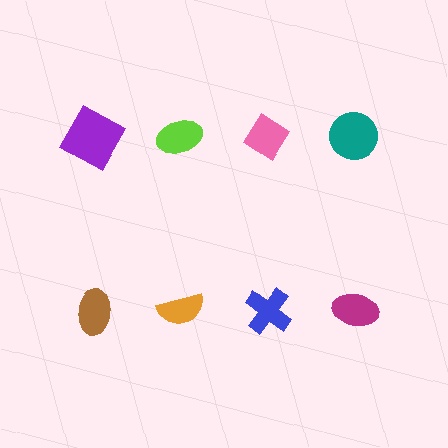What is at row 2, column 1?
A brown ellipse.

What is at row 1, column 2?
A lime ellipse.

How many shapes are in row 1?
4 shapes.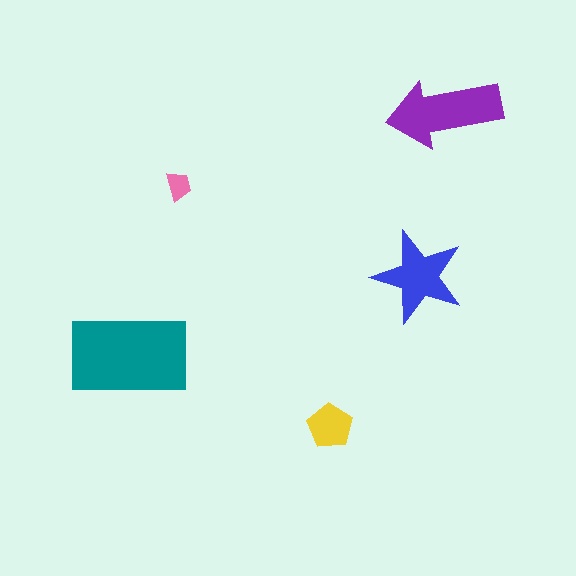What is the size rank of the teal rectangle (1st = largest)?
1st.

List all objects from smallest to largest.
The pink trapezoid, the yellow pentagon, the blue star, the purple arrow, the teal rectangle.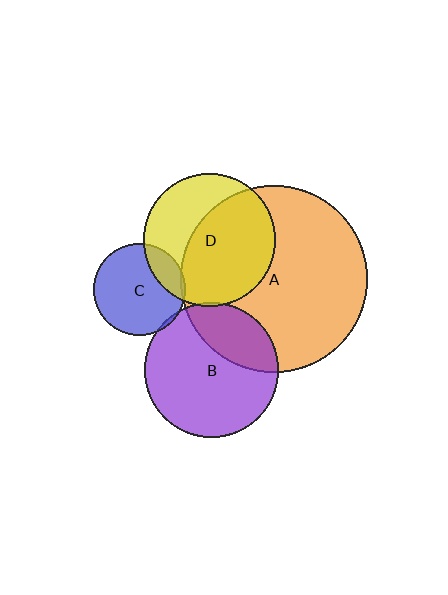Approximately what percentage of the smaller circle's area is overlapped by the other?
Approximately 5%.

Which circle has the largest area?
Circle A (orange).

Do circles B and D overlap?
Yes.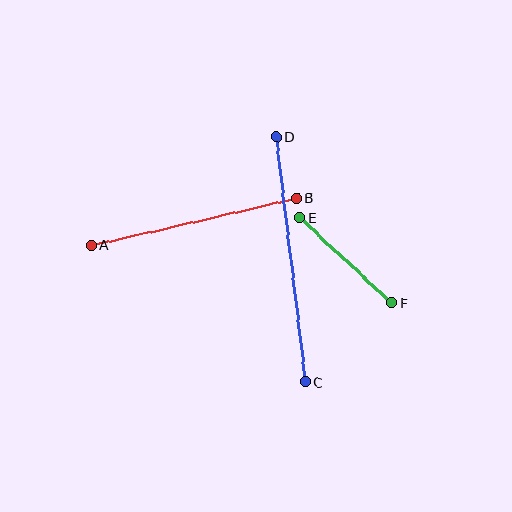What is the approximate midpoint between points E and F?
The midpoint is at approximately (346, 260) pixels.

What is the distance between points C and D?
The distance is approximately 247 pixels.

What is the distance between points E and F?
The distance is approximately 126 pixels.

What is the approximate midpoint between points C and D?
The midpoint is at approximately (290, 259) pixels.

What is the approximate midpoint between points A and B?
The midpoint is at approximately (194, 222) pixels.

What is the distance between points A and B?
The distance is approximately 211 pixels.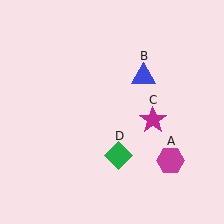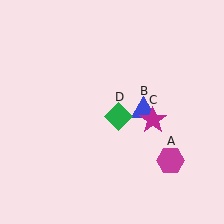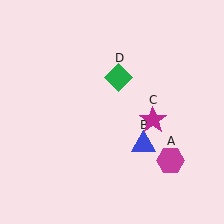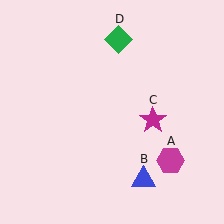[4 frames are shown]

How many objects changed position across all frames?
2 objects changed position: blue triangle (object B), green diamond (object D).